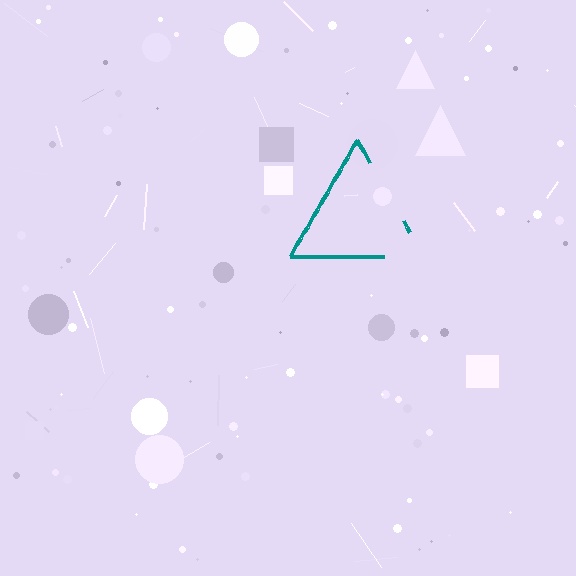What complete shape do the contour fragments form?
The contour fragments form a triangle.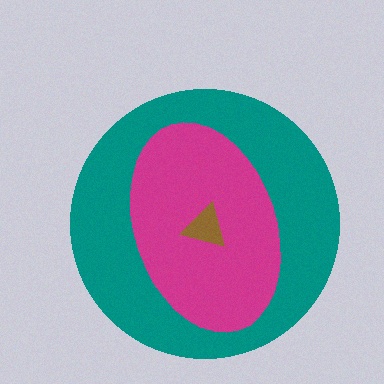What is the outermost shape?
The teal circle.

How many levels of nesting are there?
3.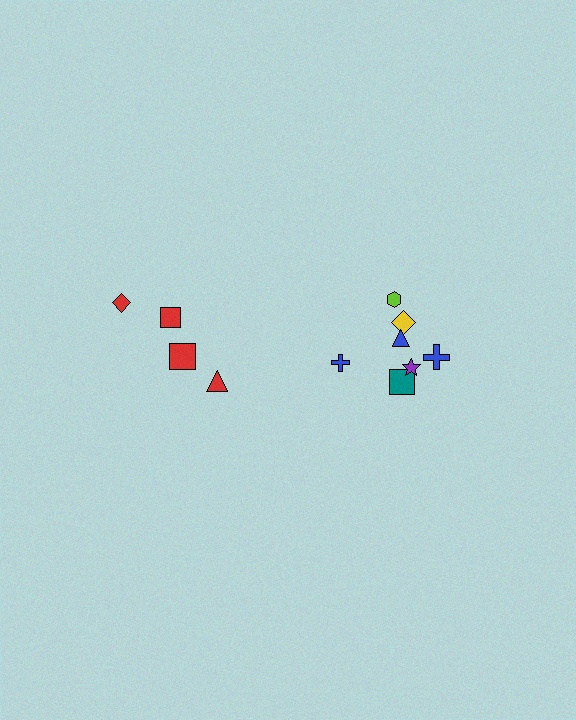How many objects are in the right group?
There are 7 objects.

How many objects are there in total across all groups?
There are 11 objects.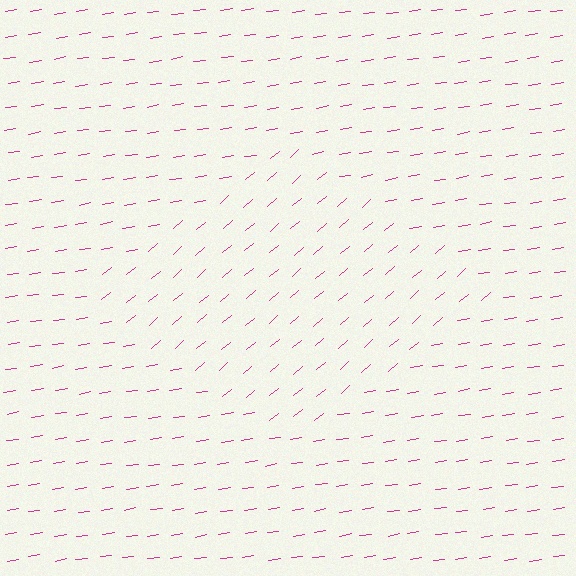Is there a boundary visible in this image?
Yes, there is a texture boundary formed by a change in line orientation.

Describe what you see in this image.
The image is filled with small magenta line segments. A diamond region in the image has lines oriented differently from the surrounding lines, creating a visible texture boundary.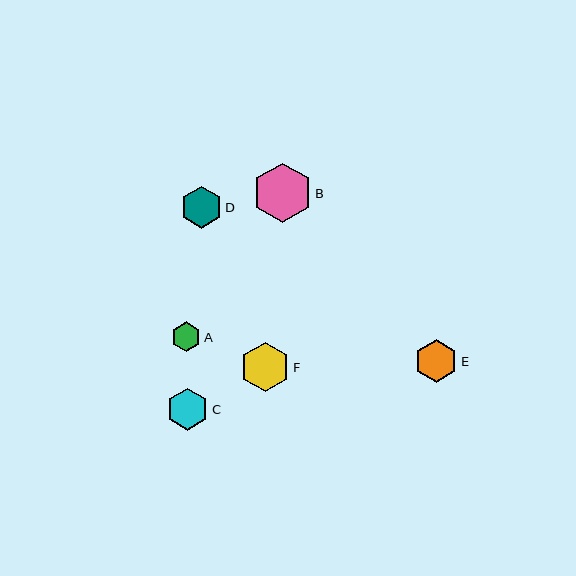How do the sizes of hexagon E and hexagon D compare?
Hexagon E and hexagon D are approximately the same size.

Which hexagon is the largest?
Hexagon B is the largest with a size of approximately 60 pixels.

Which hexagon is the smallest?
Hexagon A is the smallest with a size of approximately 30 pixels.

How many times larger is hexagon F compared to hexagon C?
Hexagon F is approximately 1.2 times the size of hexagon C.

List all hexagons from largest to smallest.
From largest to smallest: B, F, E, C, D, A.